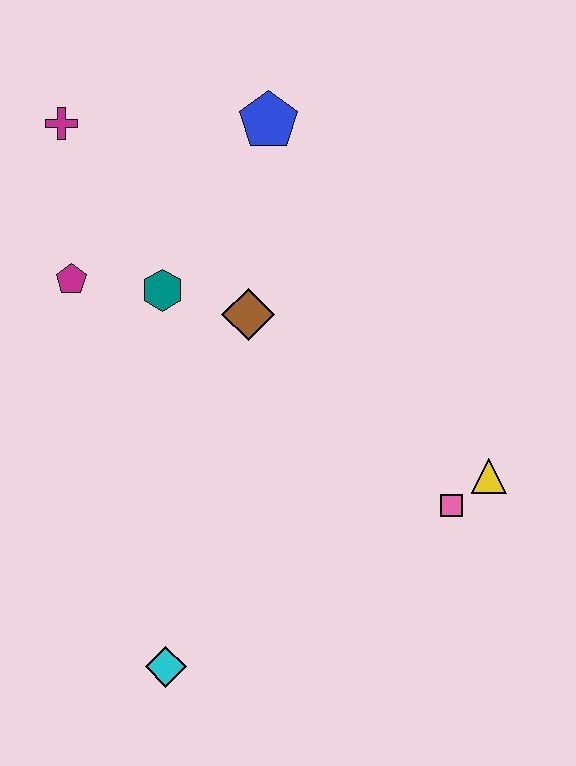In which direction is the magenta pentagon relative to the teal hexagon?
The magenta pentagon is to the left of the teal hexagon.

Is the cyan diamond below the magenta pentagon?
Yes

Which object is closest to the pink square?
The yellow triangle is closest to the pink square.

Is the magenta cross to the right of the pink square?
No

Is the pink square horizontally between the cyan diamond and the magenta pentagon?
No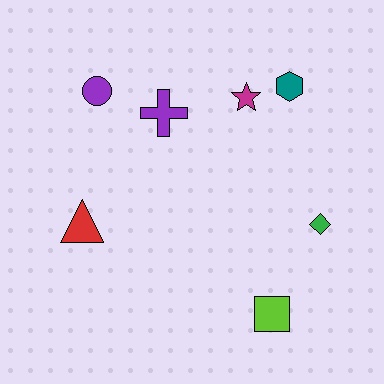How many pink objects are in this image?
There are no pink objects.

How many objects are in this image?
There are 7 objects.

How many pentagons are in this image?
There are no pentagons.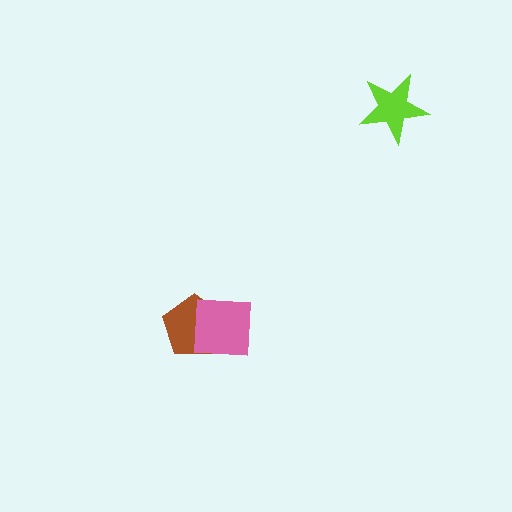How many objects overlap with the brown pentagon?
1 object overlaps with the brown pentagon.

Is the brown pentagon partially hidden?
Yes, it is partially covered by another shape.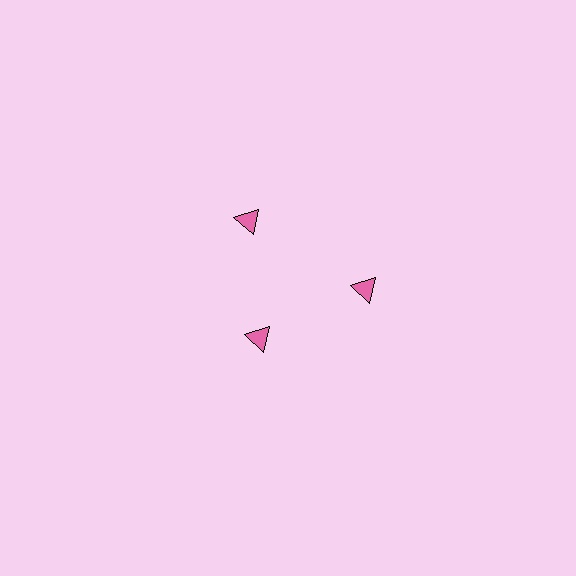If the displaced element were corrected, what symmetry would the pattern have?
It would have 3-fold rotational symmetry — the pattern would map onto itself every 120 degrees.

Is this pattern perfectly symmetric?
No. The 3 pink triangles are arranged in a ring, but one element near the 7 o'clock position is pulled inward toward the center, breaking the 3-fold rotational symmetry.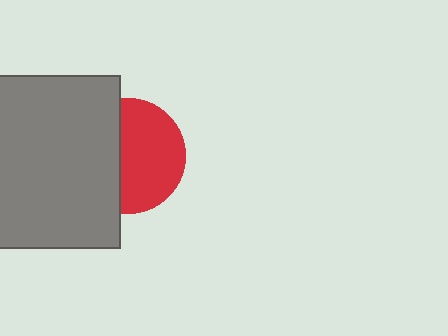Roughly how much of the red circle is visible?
About half of it is visible (roughly 57%).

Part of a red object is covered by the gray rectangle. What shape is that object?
It is a circle.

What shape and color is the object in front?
The object in front is a gray rectangle.